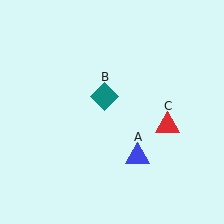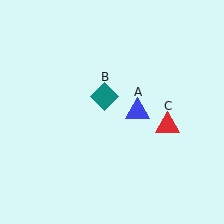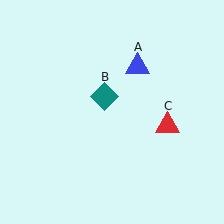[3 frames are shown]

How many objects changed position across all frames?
1 object changed position: blue triangle (object A).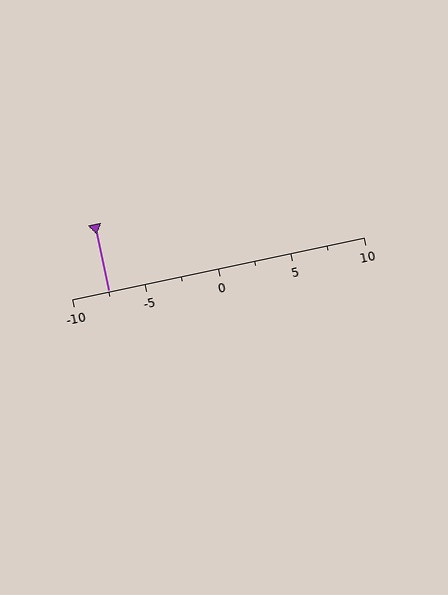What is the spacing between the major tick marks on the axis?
The major ticks are spaced 5 apart.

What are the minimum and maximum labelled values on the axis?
The axis runs from -10 to 10.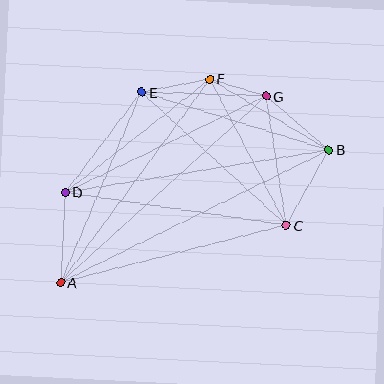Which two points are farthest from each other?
Points A and B are farthest from each other.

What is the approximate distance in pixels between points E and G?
The distance between E and G is approximately 124 pixels.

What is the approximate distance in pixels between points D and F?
The distance between D and F is approximately 184 pixels.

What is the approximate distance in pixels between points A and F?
The distance between A and F is approximately 252 pixels.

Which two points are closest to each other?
Points F and G are closest to each other.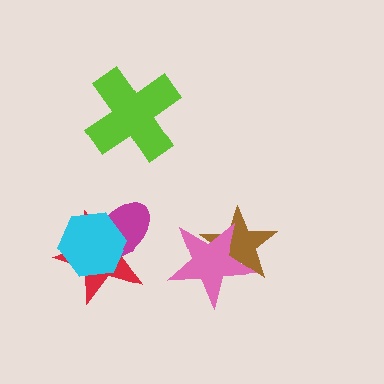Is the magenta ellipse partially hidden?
Yes, it is partially covered by another shape.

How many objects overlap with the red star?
2 objects overlap with the red star.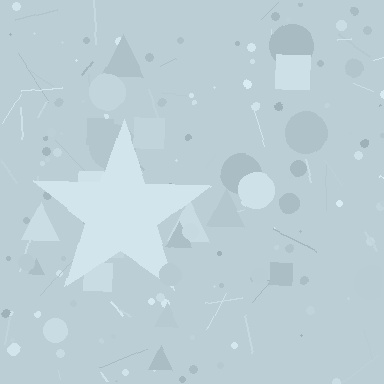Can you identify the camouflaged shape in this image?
The camouflaged shape is a star.